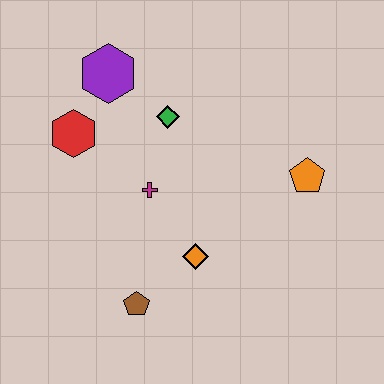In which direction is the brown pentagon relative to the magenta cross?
The brown pentagon is below the magenta cross.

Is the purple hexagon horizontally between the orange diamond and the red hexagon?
Yes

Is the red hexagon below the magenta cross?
No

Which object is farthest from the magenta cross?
The orange pentagon is farthest from the magenta cross.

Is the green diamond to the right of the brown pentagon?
Yes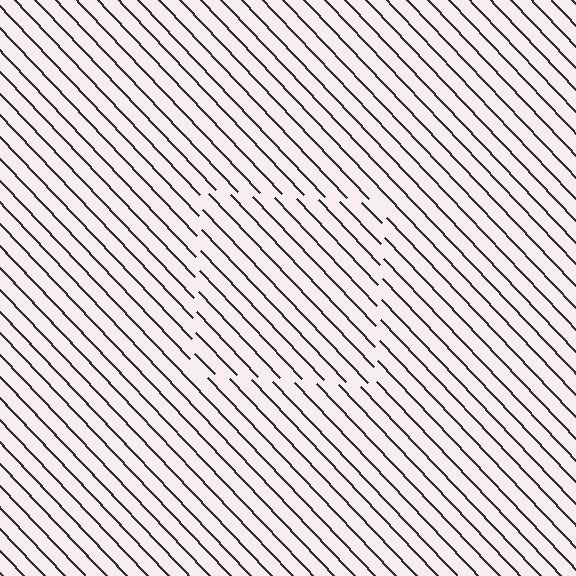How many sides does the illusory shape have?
4 sides — the line-ends trace a square.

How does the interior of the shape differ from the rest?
The interior of the shape contains the same grating, shifted by half a period — the contour is defined by the phase discontinuity where line-ends from the inner and outer gratings abut.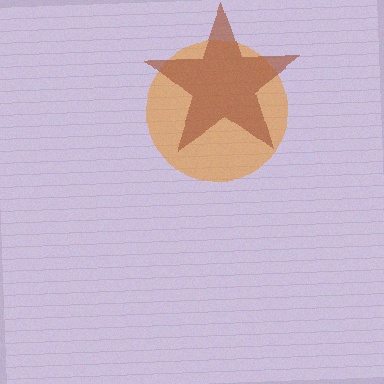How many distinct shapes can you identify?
There are 2 distinct shapes: an orange circle, a brown star.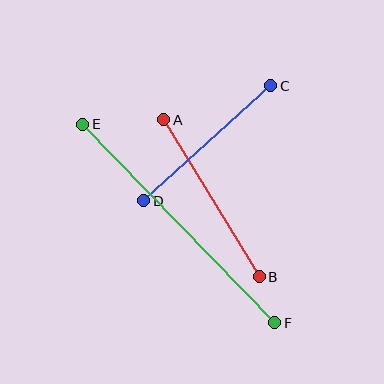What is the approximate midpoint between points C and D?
The midpoint is at approximately (207, 143) pixels.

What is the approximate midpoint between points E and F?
The midpoint is at approximately (179, 223) pixels.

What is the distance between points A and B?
The distance is approximately 183 pixels.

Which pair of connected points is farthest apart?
Points E and F are farthest apart.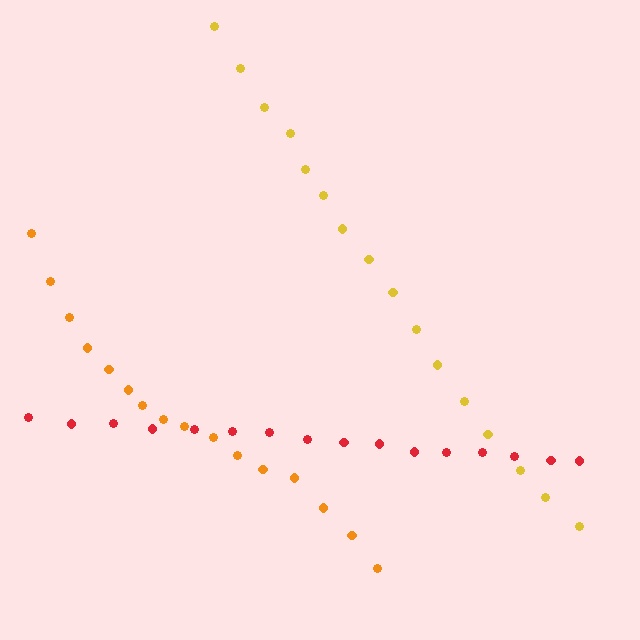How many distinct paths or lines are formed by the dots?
There are 3 distinct paths.